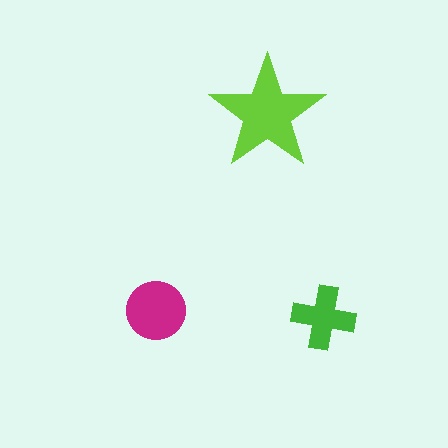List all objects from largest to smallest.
The lime star, the magenta circle, the green cross.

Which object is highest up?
The lime star is topmost.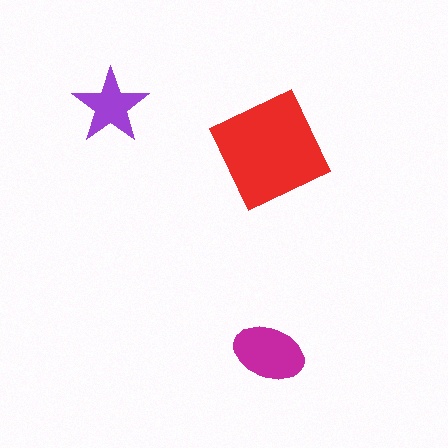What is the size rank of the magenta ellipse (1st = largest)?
2nd.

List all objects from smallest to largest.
The purple star, the magenta ellipse, the red diamond.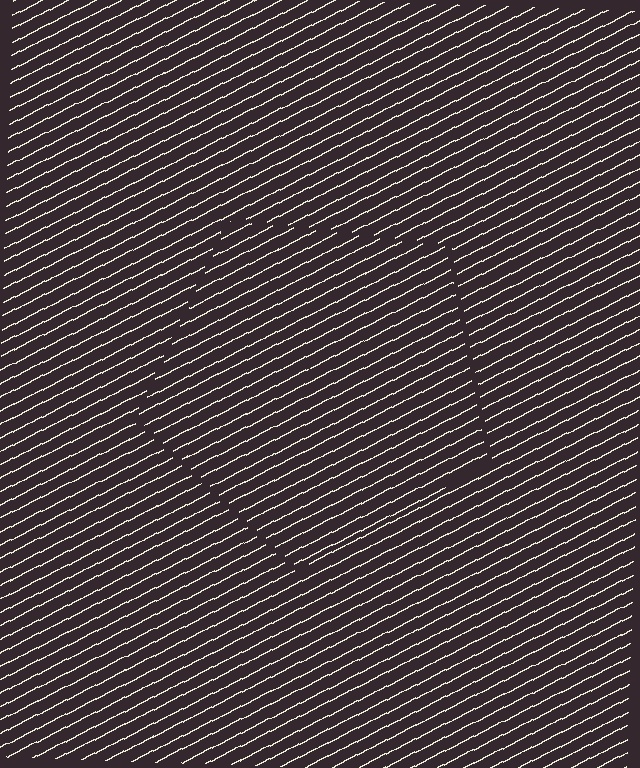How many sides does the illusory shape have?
5 sides — the line-ends trace a pentagon.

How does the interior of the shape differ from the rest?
The interior of the shape contains the same grating, shifted by half a period — the contour is defined by the phase discontinuity where line-ends from the inner and outer gratings abut.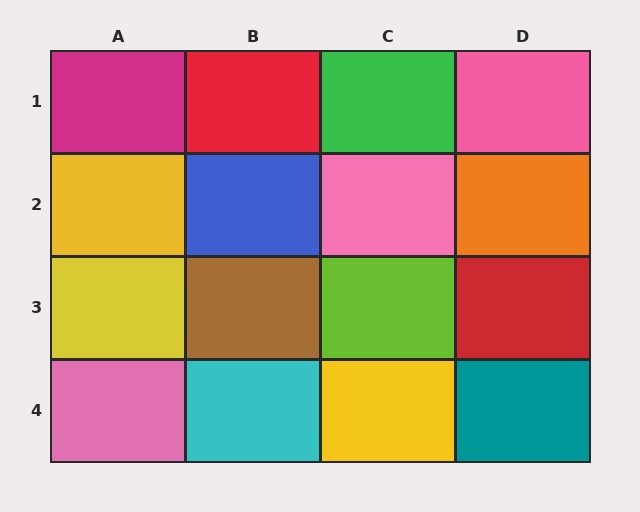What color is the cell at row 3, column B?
Brown.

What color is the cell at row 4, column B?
Cyan.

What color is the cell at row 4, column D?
Teal.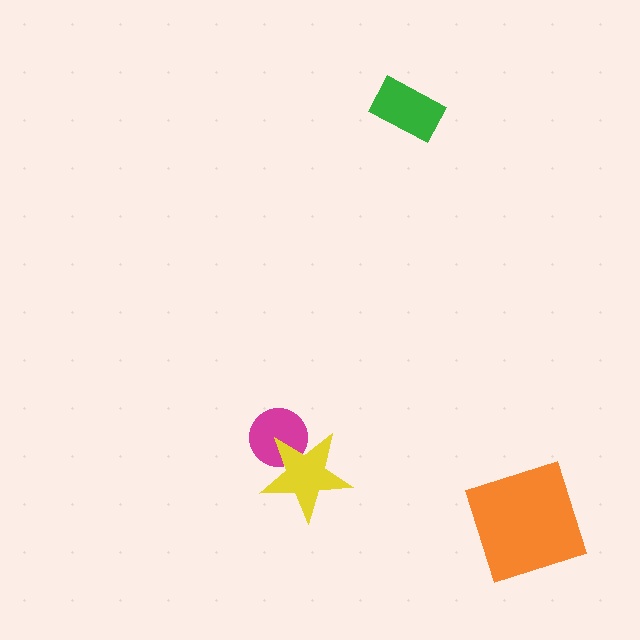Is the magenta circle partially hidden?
Yes, it is partially covered by another shape.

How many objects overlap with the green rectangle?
0 objects overlap with the green rectangle.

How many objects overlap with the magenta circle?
1 object overlaps with the magenta circle.